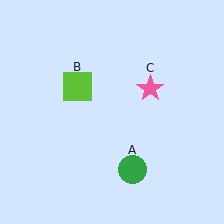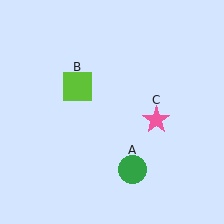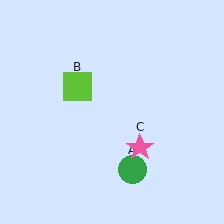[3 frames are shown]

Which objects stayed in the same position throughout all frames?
Green circle (object A) and lime square (object B) remained stationary.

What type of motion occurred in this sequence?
The pink star (object C) rotated clockwise around the center of the scene.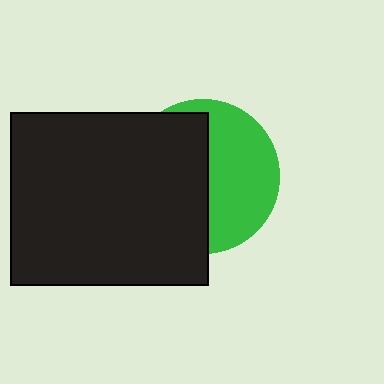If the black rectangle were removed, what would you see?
You would see the complete green circle.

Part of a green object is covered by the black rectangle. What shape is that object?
It is a circle.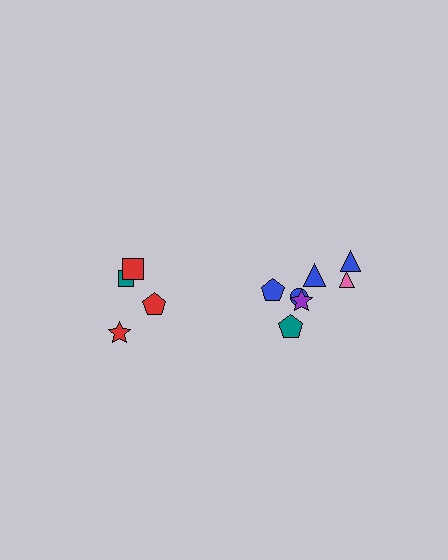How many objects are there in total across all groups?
There are 11 objects.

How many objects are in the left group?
There are 4 objects.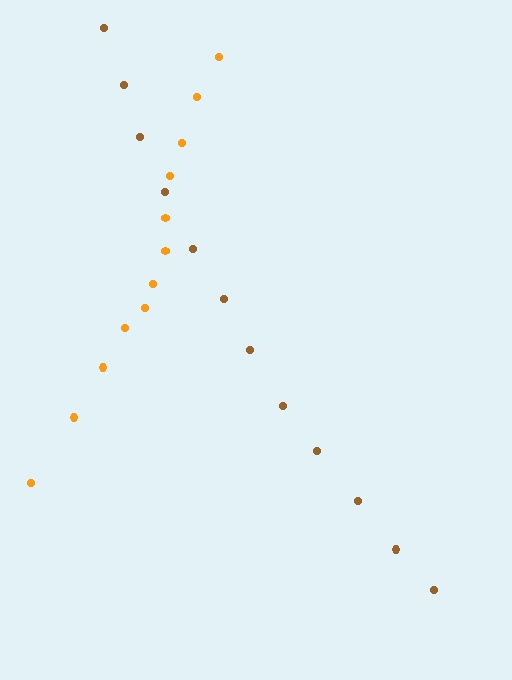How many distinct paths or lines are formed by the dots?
There are 2 distinct paths.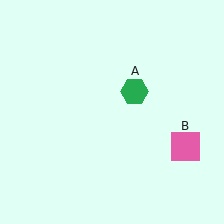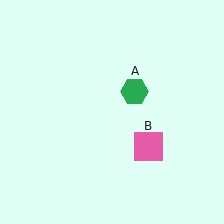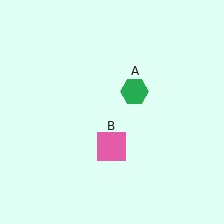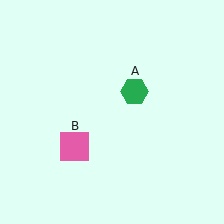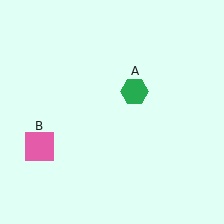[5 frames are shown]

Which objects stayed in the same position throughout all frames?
Green hexagon (object A) remained stationary.